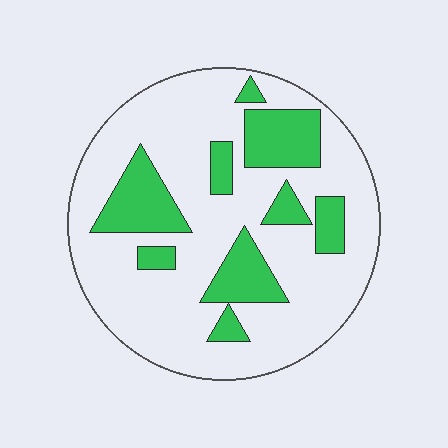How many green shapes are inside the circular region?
9.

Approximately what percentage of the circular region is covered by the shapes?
Approximately 25%.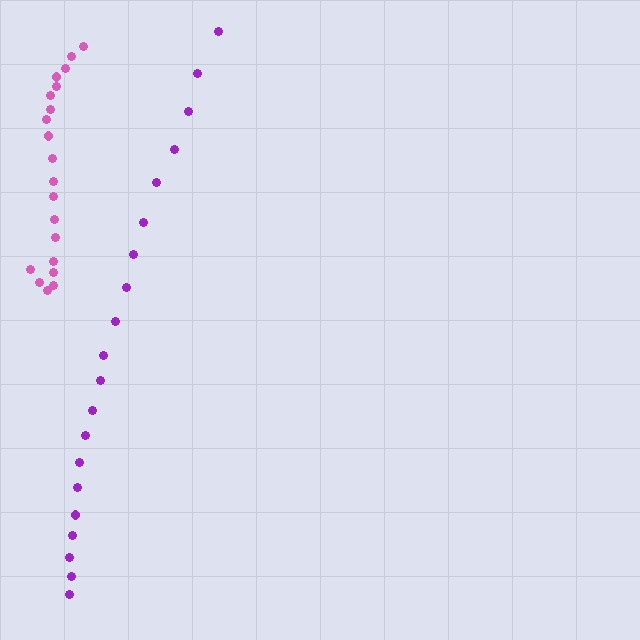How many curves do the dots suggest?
There are 2 distinct paths.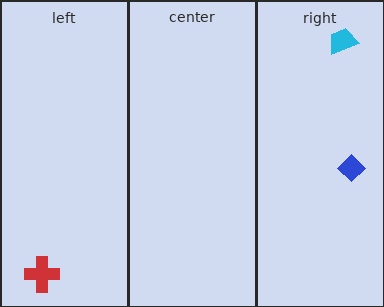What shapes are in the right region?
The cyan trapezoid, the blue diamond.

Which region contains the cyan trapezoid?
The right region.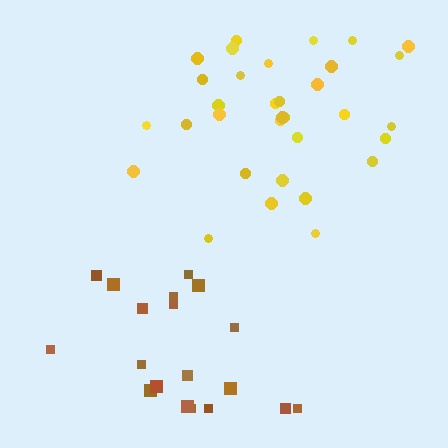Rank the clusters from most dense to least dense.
yellow, brown.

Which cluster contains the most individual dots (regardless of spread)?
Yellow (33).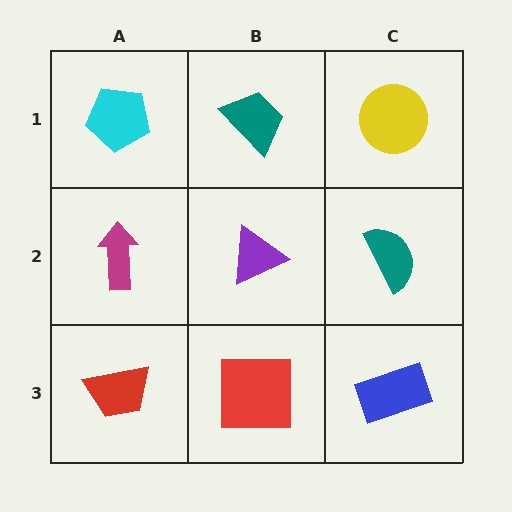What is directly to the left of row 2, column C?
A purple triangle.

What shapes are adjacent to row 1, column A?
A magenta arrow (row 2, column A), a teal trapezoid (row 1, column B).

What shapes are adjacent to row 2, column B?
A teal trapezoid (row 1, column B), a red square (row 3, column B), a magenta arrow (row 2, column A), a teal semicircle (row 2, column C).